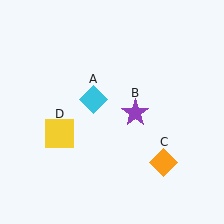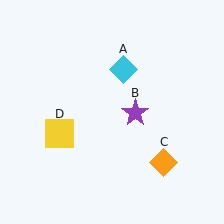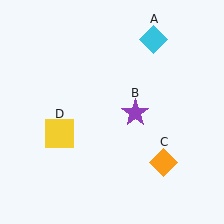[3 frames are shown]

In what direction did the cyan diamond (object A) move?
The cyan diamond (object A) moved up and to the right.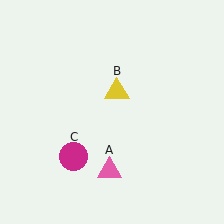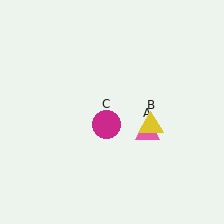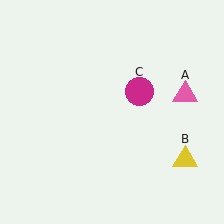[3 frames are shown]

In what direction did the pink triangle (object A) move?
The pink triangle (object A) moved up and to the right.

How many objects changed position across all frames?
3 objects changed position: pink triangle (object A), yellow triangle (object B), magenta circle (object C).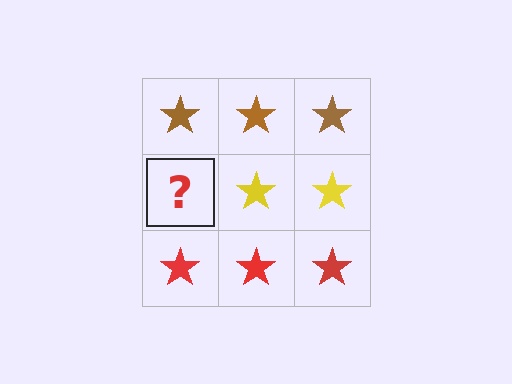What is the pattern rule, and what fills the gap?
The rule is that each row has a consistent color. The gap should be filled with a yellow star.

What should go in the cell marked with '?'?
The missing cell should contain a yellow star.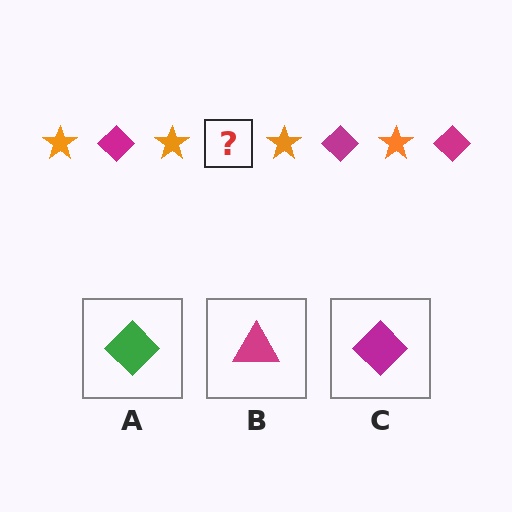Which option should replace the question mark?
Option C.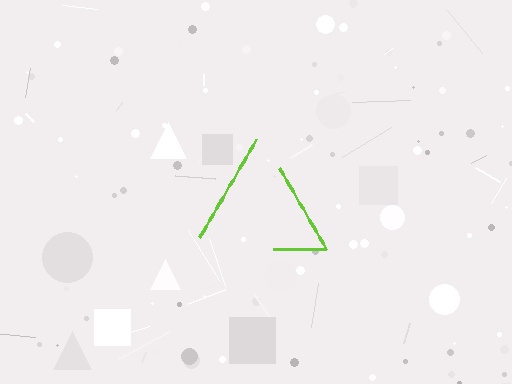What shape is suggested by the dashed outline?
The dashed outline suggests a triangle.